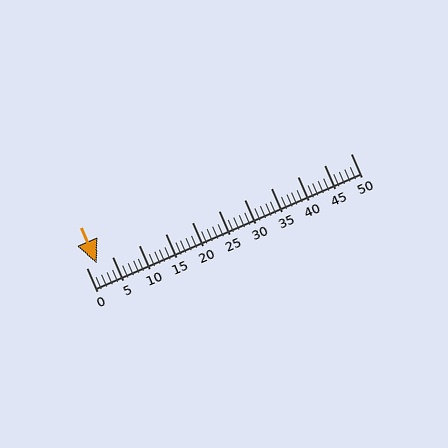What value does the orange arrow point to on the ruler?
The orange arrow points to approximately 2.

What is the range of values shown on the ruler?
The ruler shows values from 0 to 50.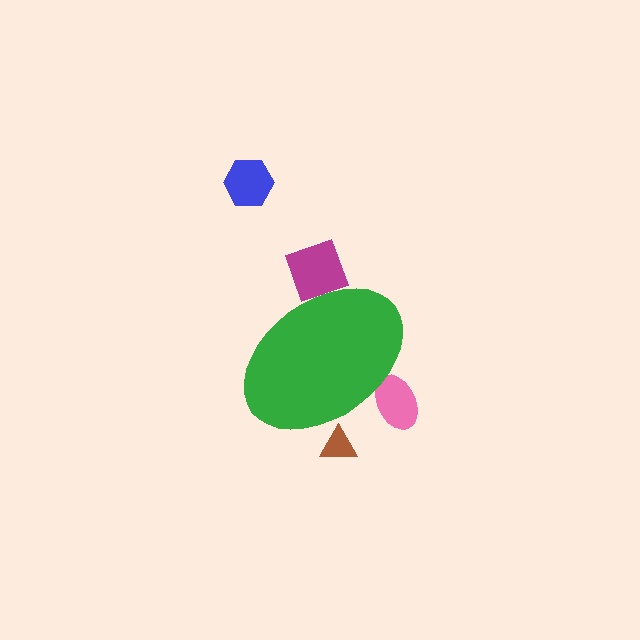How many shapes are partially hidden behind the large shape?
3 shapes are partially hidden.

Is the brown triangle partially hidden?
Yes, the brown triangle is partially hidden behind the green ellipse.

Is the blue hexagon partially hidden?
No, the blue hexagon is fully visible.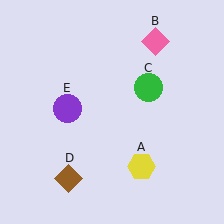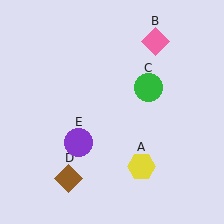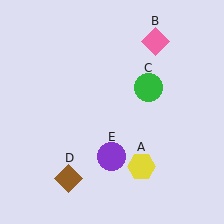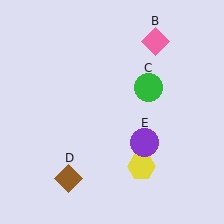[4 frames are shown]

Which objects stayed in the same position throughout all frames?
Yellow hexagon (object A) and pink diamond (object B) and green circle (object C) and brown diamond (object D) remained stationary.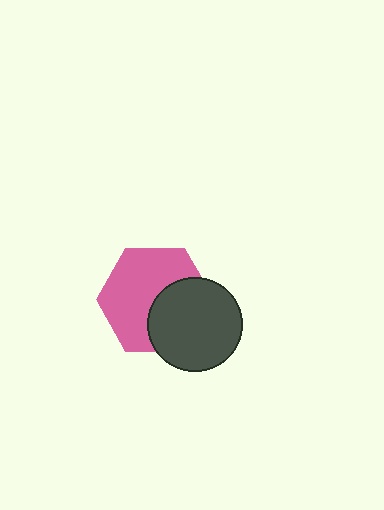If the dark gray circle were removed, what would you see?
You would see the complete pink hexagon.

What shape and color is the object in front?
The object in front is a dark gray circle.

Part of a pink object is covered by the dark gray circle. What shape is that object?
It is a hexagon.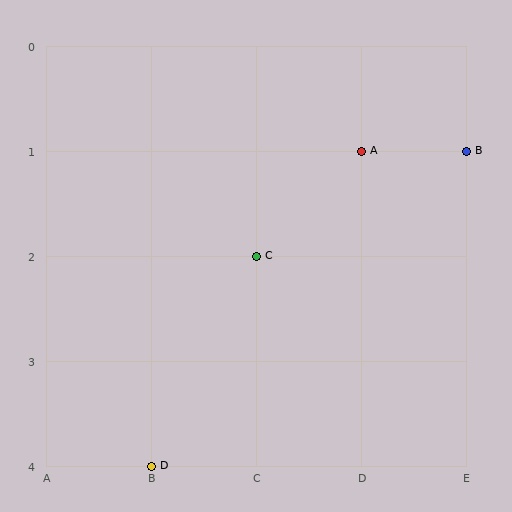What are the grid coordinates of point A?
Point A is at grid coordinates (D, 1).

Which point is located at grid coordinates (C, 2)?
Point C is at (C, 2).